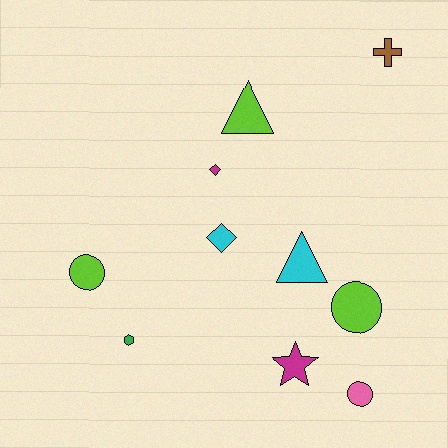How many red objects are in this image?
There are no red objects.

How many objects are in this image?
There are 10 objects.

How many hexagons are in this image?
There is 1 hexagon.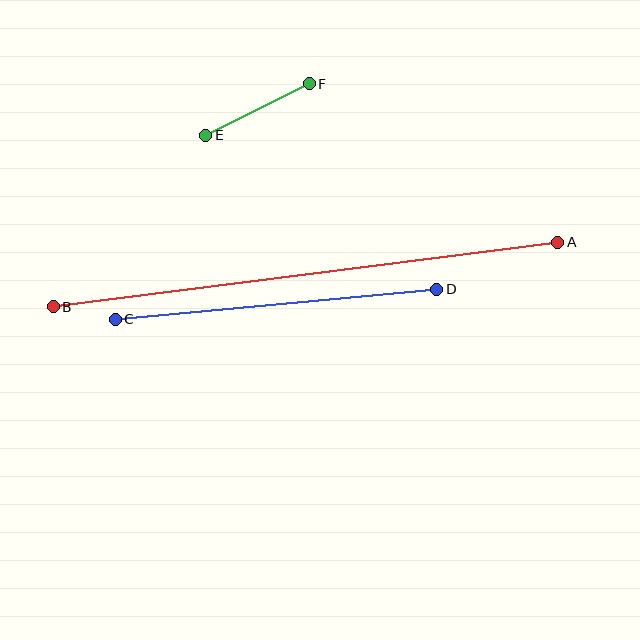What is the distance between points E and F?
The distance is approximately 116 pixels.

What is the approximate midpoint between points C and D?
The midpoint is at approximately (276, 304) pixels.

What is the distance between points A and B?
The distance is approximately 508 pixels.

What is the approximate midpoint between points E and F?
The midpoint is at approximately (257, 110) pixels.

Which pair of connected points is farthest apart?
Points A and B are farthest apart.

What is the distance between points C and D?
The distance is approximately 323 pixels.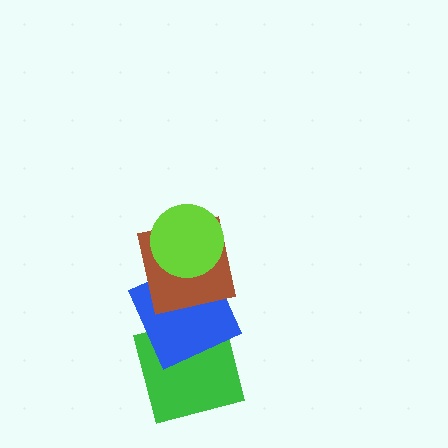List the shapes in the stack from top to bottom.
From top to bottom: the lime circle, the brown square, the blue square, the green square.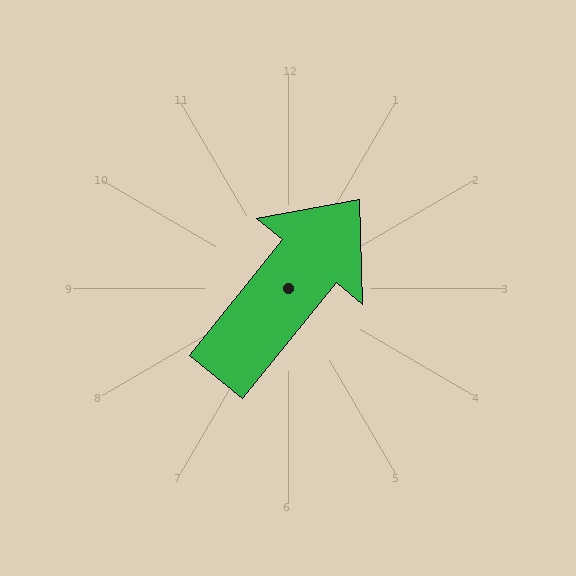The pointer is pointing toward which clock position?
Roughly 1 o'clock.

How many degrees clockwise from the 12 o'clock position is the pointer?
Approximately 39 degrees.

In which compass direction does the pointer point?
Northeast.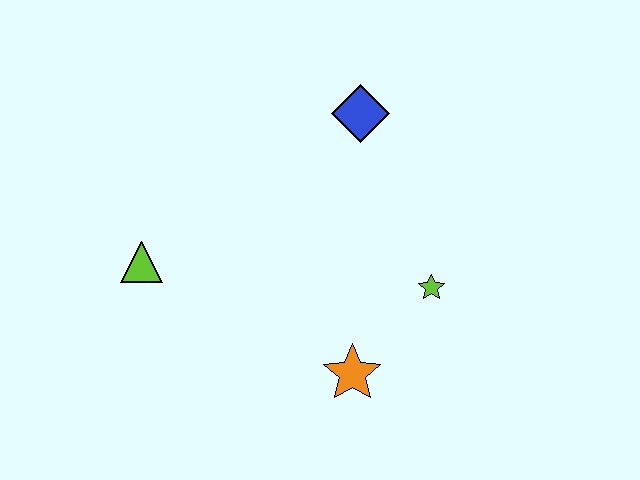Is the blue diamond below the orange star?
No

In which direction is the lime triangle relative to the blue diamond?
The lime triangle is to the left of the blue diamond.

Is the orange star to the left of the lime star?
Yes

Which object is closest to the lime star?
The orange star is closest to the lime star.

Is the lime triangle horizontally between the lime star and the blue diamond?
No